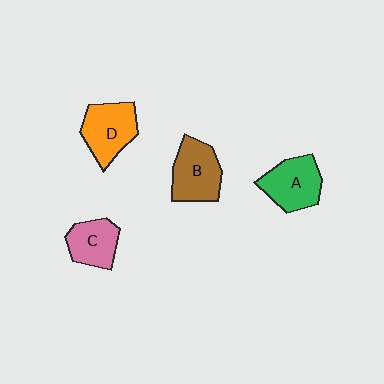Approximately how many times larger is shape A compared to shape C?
Approximately 1.2 times.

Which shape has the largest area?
Shape B (brown).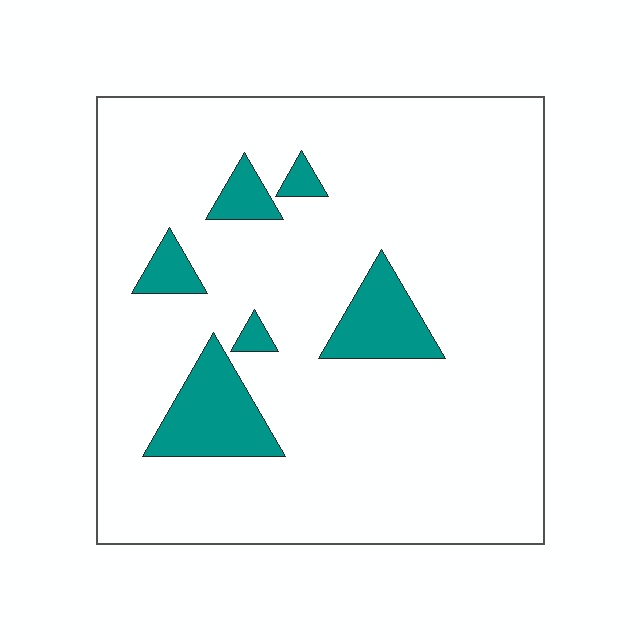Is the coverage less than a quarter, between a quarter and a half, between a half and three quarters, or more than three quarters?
Less than a quarter.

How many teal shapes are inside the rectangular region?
6.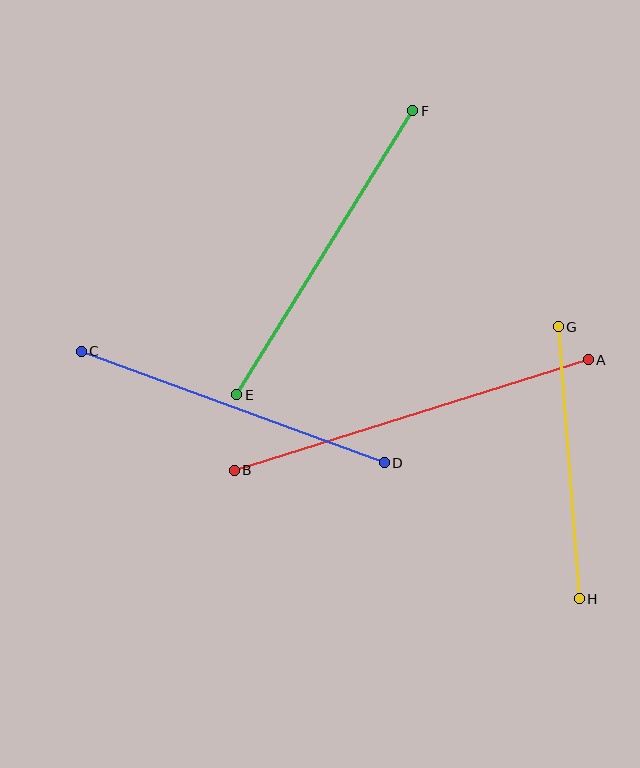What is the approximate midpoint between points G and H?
The midpoint is at approximately (569, 463) pixels.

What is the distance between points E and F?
The distance is approximately 334 pixels.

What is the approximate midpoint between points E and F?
The midpoint is at approximately (325, 253) pixels.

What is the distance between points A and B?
The distance is approximately 371 pixels.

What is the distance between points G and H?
The distance is approximately 273 pixels.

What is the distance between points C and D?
The distance is approximately 323 pixels.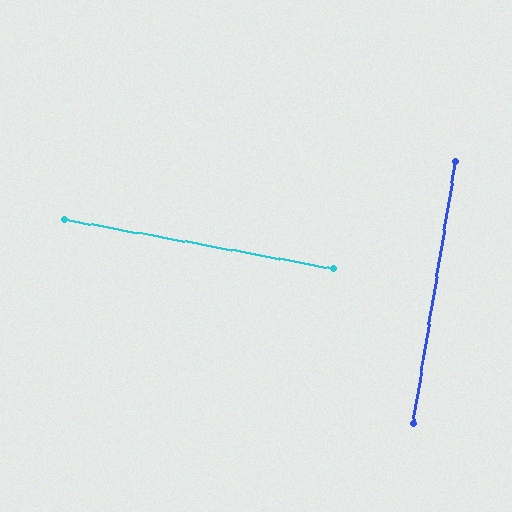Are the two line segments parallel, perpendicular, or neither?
Perpendicular — they meet at approximately 89°.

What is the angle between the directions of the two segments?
Approximately 89 degrees.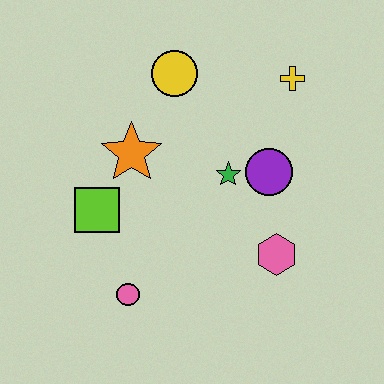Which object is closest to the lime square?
The orange star is closest to the lime square.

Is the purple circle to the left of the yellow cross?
Yes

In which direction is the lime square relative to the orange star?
The lime square is below the orange star.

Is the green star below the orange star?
Yes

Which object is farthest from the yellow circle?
The pink circle is farthest from the yellow circle.